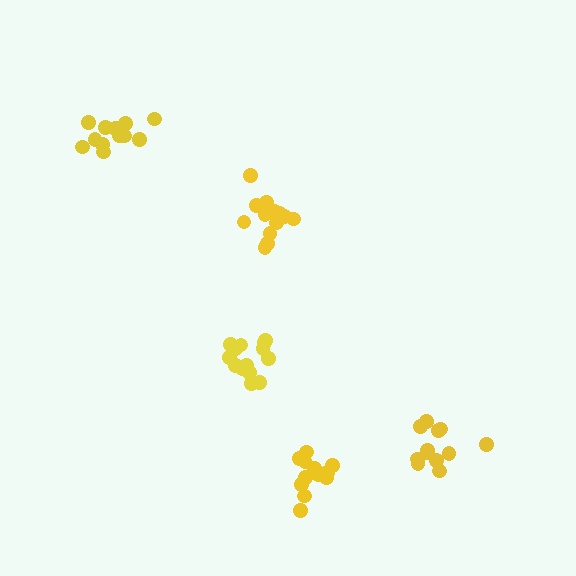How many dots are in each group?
Group 1: 12 dots, Group 2: 14 dots, Group 3: 13 dots, Group 4: 12 dots, Group 5: 15 dots (66 total).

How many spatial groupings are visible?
There are 5 spatial groupings.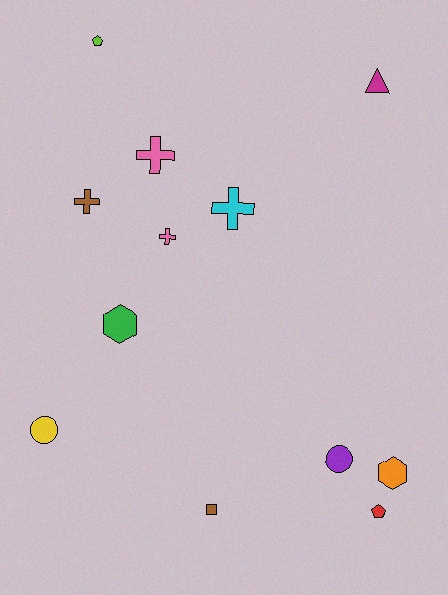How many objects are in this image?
There are 12 objects.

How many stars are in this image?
There are no stars.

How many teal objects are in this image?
There are no teal objects.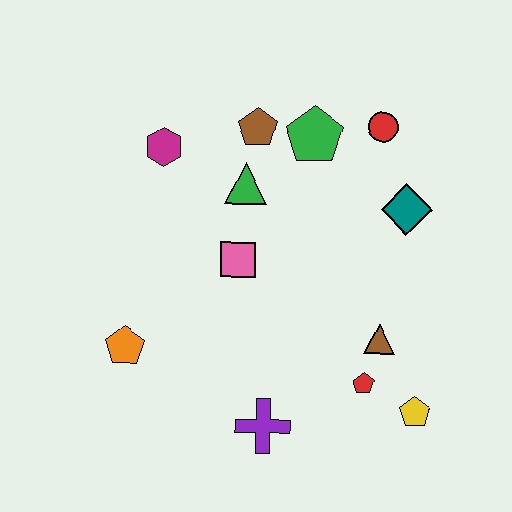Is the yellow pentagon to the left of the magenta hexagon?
No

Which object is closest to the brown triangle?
The red pentagon is closest to the brown triangle.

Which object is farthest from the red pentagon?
The magenta hexagon is farthest from the red pentagon.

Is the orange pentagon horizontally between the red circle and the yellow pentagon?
No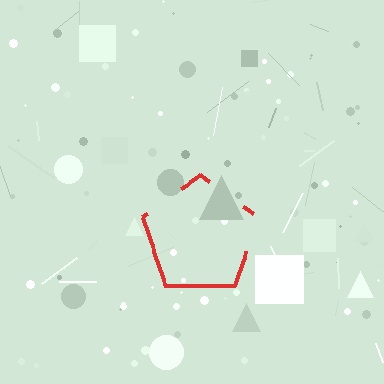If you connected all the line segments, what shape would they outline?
They would outline a pentagon.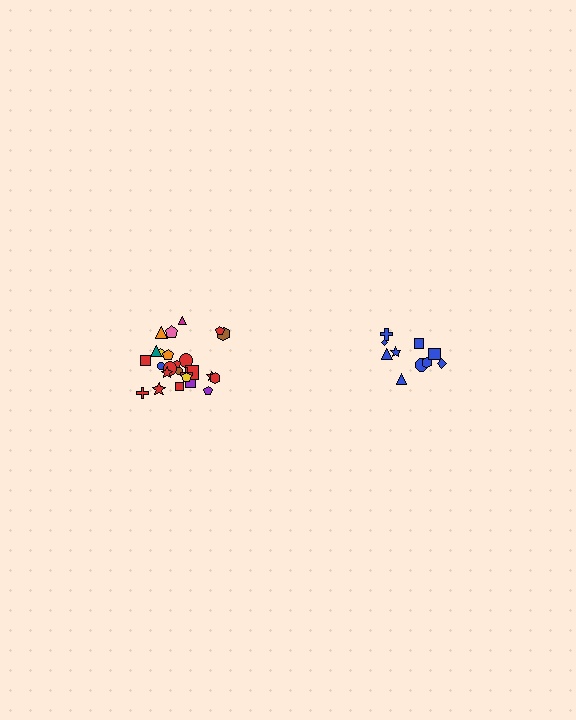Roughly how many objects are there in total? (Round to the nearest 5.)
Roughly 35 objects in total.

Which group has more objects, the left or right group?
The left group.